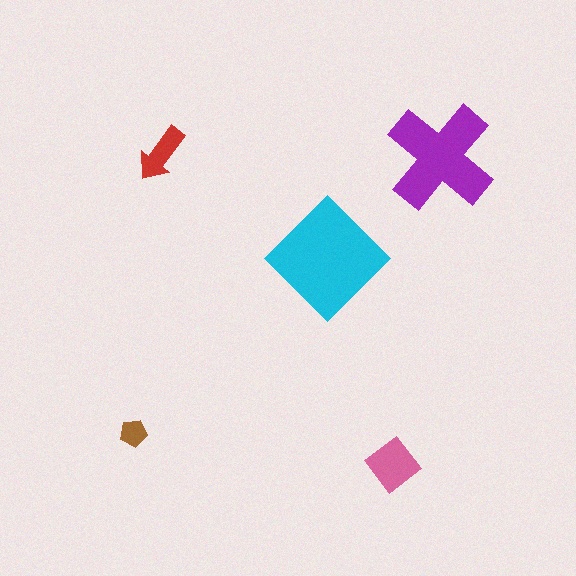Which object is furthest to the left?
The brown pentagon is leftmost.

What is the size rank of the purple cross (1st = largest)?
2nd.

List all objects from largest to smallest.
The cyan diamond, the purple cross, the pink diamond, the red arrow, the brown pentagon.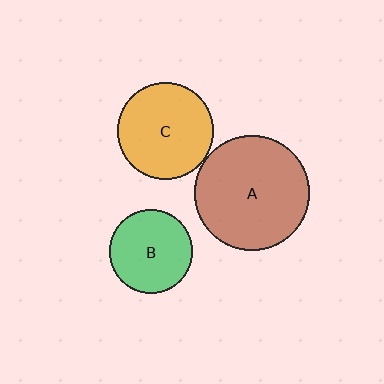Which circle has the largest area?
Circle A (brown).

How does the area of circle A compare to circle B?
Approximately 1.9 times.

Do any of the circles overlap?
No, none of the circles overlap.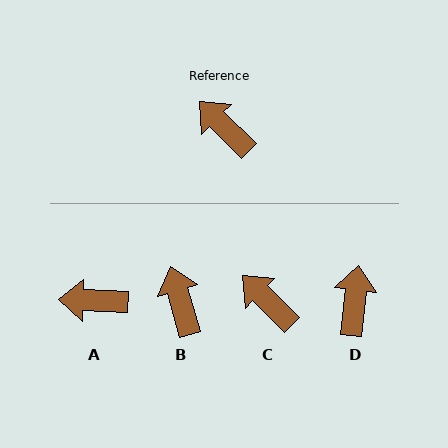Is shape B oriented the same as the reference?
No, it is off by about 29 degrees.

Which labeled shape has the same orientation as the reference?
C.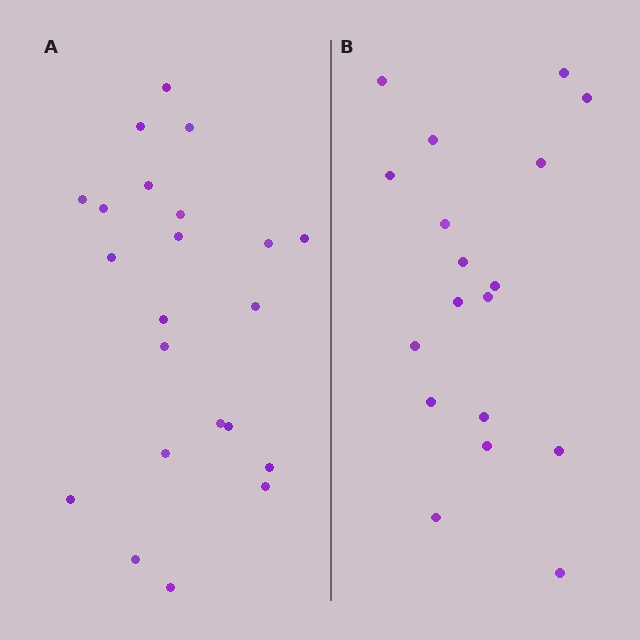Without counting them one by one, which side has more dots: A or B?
Region A (the left region) has more dots.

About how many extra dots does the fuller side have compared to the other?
Region A has about 4 more dots than region B.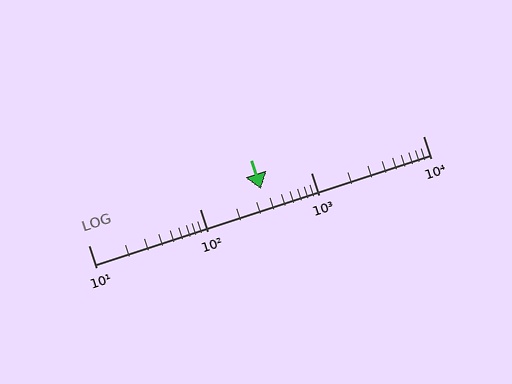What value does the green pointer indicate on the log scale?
The pointer indicates approximately 350.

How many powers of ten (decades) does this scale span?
The scale spans 3 decades, from 10 to 10000.